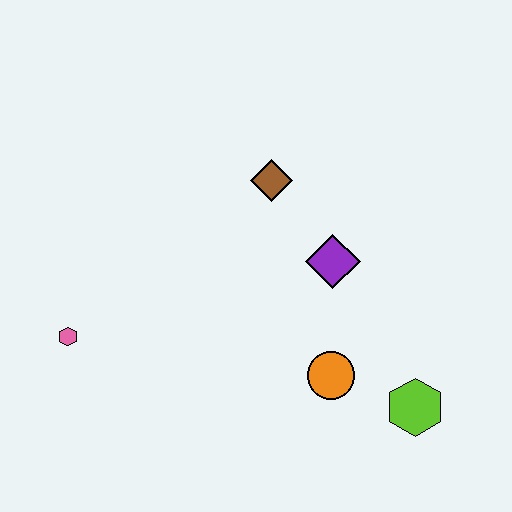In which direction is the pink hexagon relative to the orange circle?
The pink hexagon is to the left of the orange circle.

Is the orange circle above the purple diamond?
No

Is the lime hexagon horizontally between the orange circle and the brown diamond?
No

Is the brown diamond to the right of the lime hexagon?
No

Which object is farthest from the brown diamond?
The lime hexagon is farthest from the brown diamond.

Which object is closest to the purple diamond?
The brown diamond is closest to the purple diamond.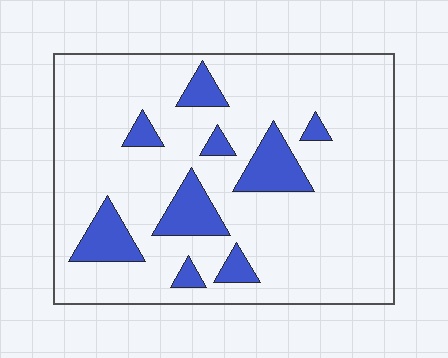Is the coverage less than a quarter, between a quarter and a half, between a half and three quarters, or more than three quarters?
Less than a quarter.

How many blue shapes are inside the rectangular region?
9.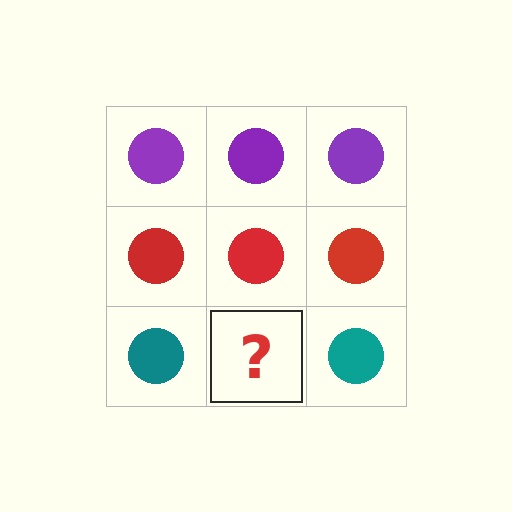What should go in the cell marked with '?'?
The missing cell should contain a teal circle.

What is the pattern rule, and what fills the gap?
The rule is that each row has a consistent color. The gap should be filled with a teal circle.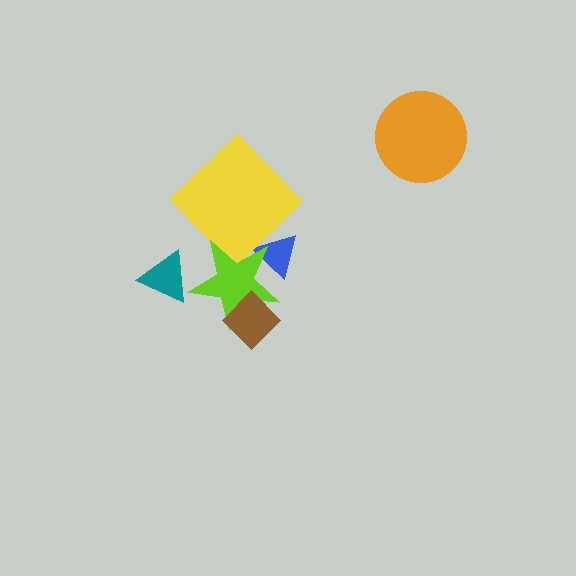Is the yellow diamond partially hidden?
Yes, it is partially covered by another shape.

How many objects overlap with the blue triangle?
1 object overlaps with the blue triangle.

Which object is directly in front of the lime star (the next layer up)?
The teal triangle is directly in front of the lime star.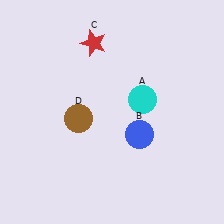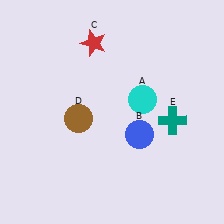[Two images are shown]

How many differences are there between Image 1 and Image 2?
There is 1 difference between the two images.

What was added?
A teal cross (E) was added in Image 2.